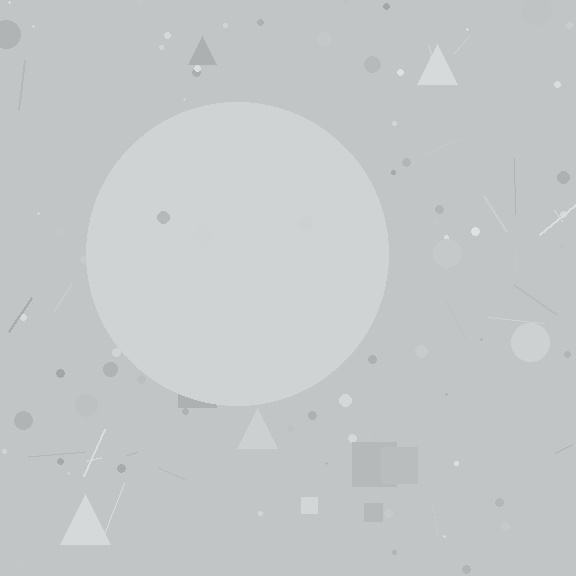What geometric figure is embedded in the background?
A circle is embedded in the background.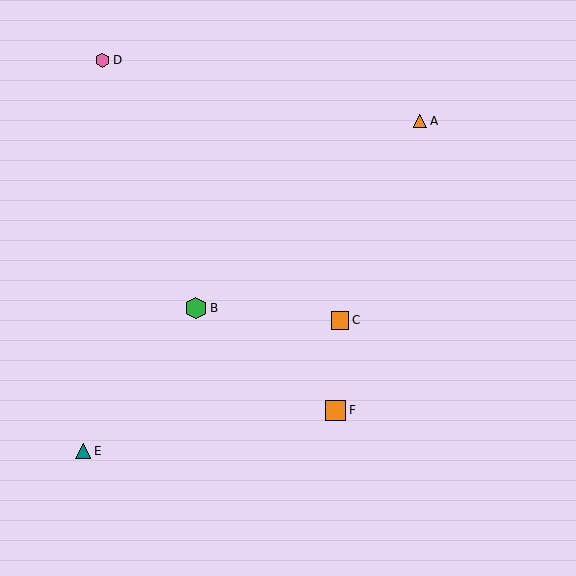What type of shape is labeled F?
Shape F is an orange square.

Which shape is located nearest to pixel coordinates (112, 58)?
The pink hexagon (labeled D) at (103, 60) is nearest to that location.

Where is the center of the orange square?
The center of the orange square is at (336, 410).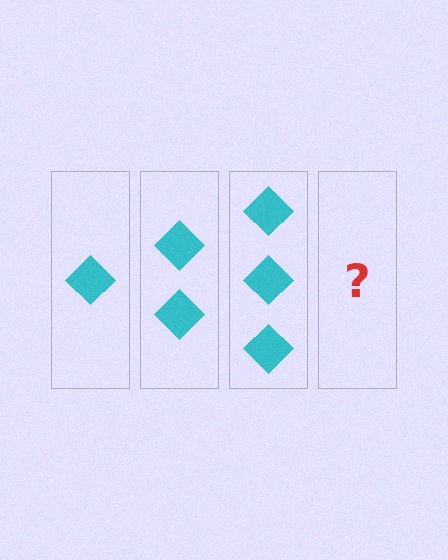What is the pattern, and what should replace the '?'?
The pattern is that each step adds one more diamond. The '?' should be 4 diamonds.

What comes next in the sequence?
The next element should be 4 diamonds.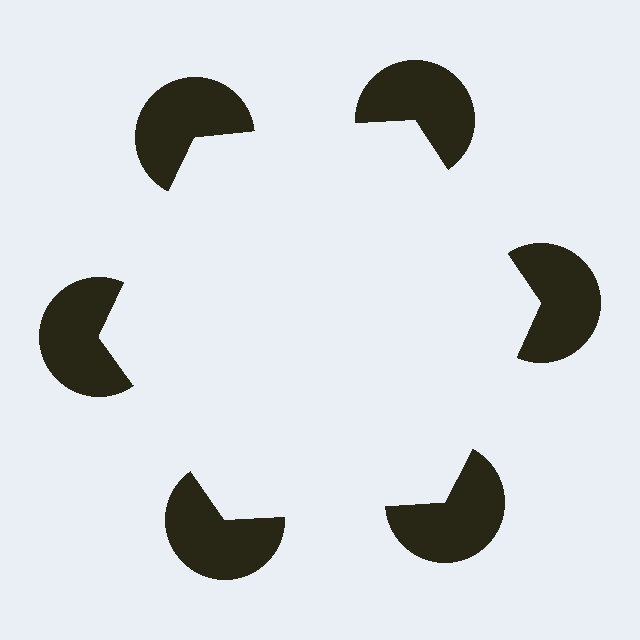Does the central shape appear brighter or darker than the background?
It typically appears slightly brighter than the background, even though no actual brightness change is drawn.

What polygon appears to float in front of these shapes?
An illusory hexagon — its edges are inferred from the aligned wedge cuts in the pac-man discs, not physically drawn.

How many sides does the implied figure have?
6 sides.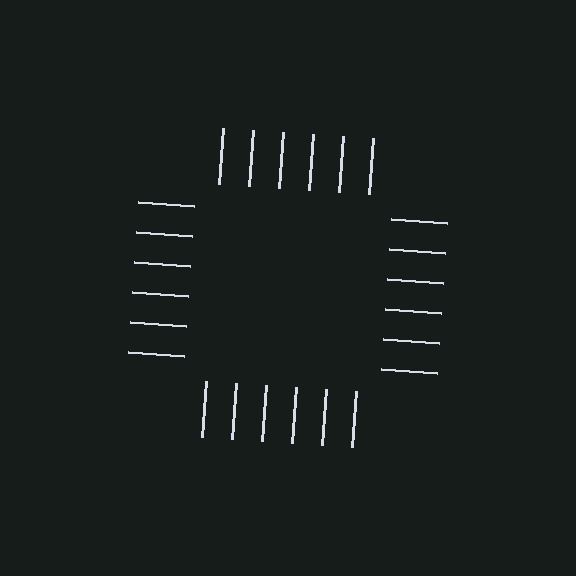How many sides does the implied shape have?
4 sides — the line-ends trace a square.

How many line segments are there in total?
24 — 6 along each of the 4 edges.